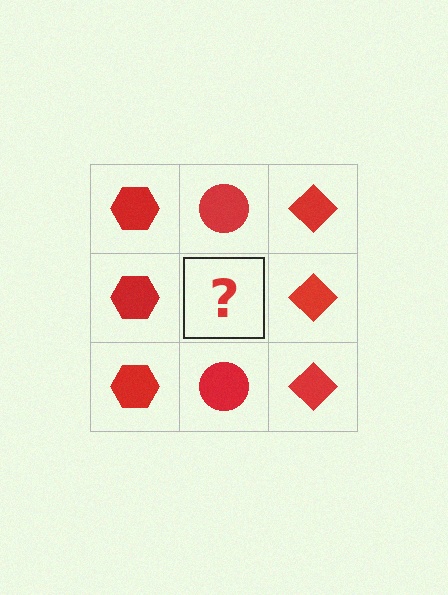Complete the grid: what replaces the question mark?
The question mark should be replaced with a red circle.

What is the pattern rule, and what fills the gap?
The rule is that each column has a consistent shape. The gap should be filled with a red circle.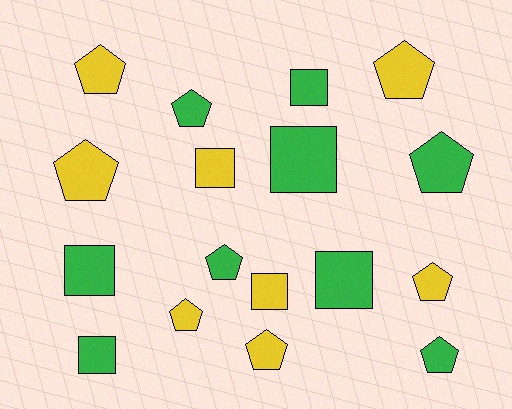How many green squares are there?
There are 5 green squares.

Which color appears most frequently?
Green, with 9 objects.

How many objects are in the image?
There are 17 objects.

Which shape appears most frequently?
Pentagon, with 10 objects.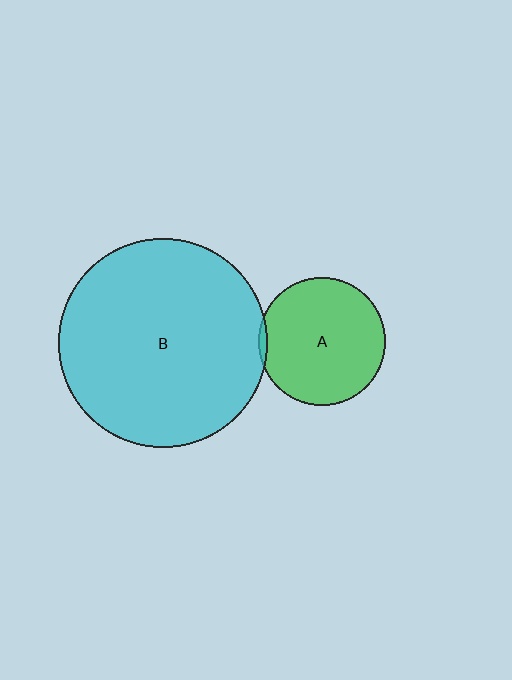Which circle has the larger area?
Circle B (cyan).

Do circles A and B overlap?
Yes.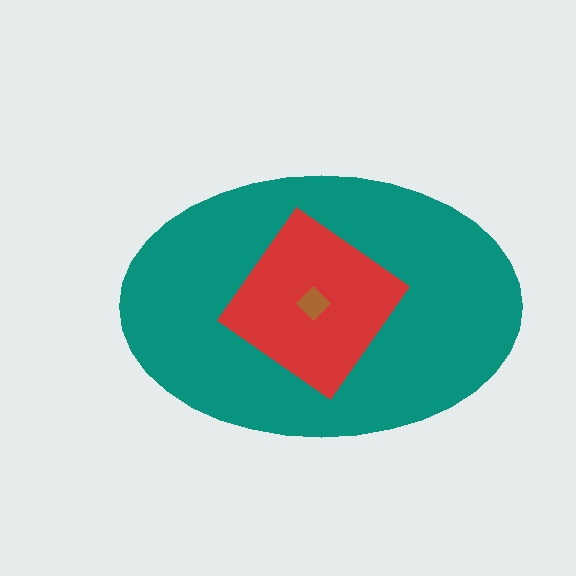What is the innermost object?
The brown diamond.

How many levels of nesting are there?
3.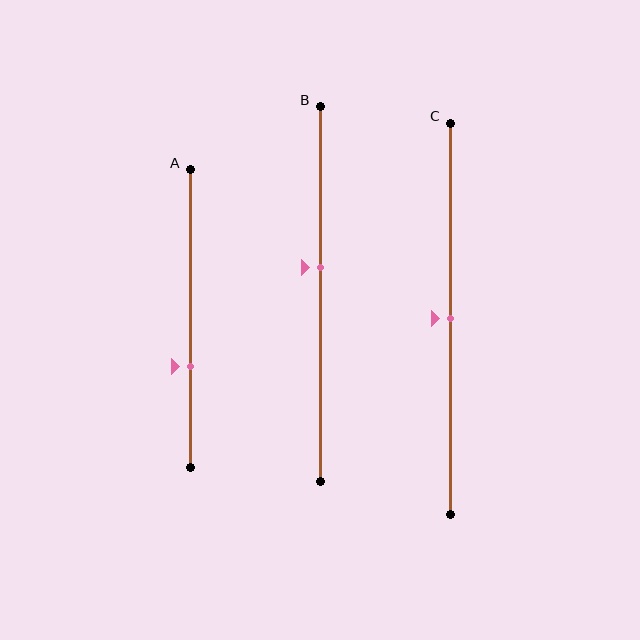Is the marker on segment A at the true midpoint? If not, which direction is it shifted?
No, the marker on segment A is shifted downward by about 16% of the segment length.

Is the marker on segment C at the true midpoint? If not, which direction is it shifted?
Yes, the marker on segment C is at the true midpoint.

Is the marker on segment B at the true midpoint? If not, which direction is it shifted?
No, the marker on segment B is shifted upward by about 7% of the segment length.